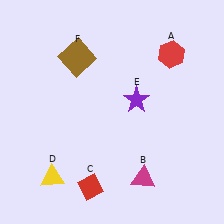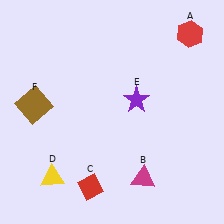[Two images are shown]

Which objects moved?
The objects that moved are: the red hexagon (A), the brown square (F).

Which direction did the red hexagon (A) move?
The red hexagon (A) moved up.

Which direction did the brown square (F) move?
The brown square (F) moved down.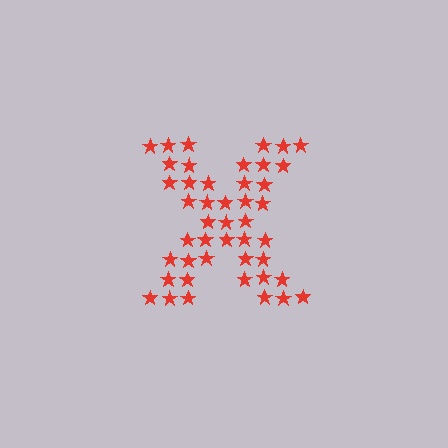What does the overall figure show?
The overall figure shows the letter X.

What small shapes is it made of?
It is made of small stars.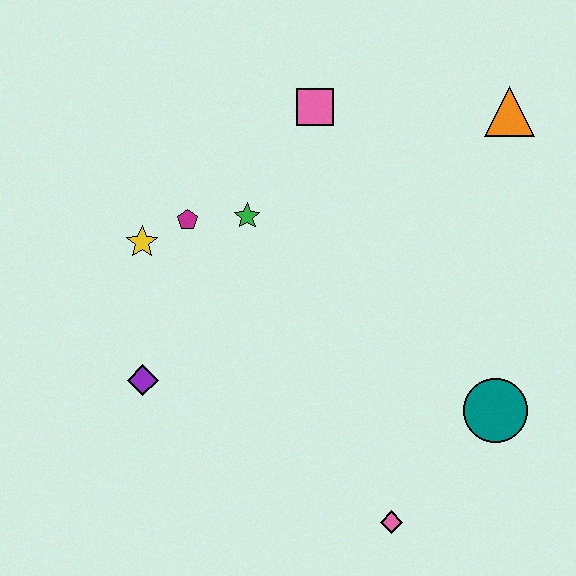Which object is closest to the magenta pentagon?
The yellow star is closest to the magenta pentagon.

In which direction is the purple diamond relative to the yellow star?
The purple diamond is below the yellow star.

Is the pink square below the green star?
No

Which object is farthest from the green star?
The pink diamond is farthest from the green star.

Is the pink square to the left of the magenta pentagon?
No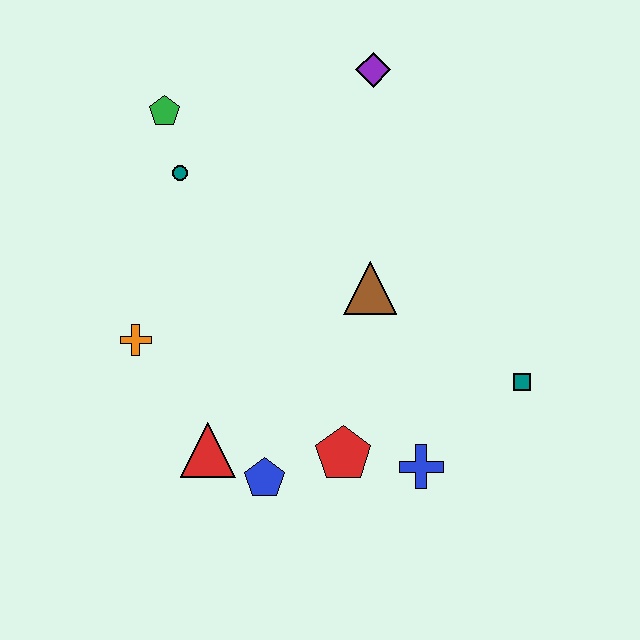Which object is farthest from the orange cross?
The teal square is farthest from the orange cross.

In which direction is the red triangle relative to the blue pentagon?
The red triangle is to the left of the blue pentagon.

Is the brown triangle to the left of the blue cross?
Yes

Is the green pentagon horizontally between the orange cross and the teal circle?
Yes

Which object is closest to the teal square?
The blue cross is closest to the teal square.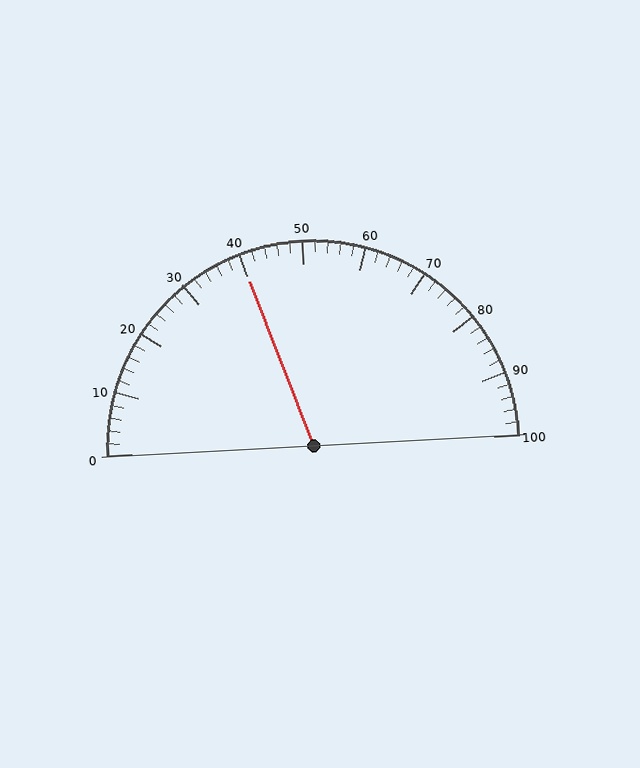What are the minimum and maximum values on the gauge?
The gauge ranges from 0 to 100.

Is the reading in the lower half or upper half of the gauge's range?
The reading is in the lower half of the range (0 to 100).